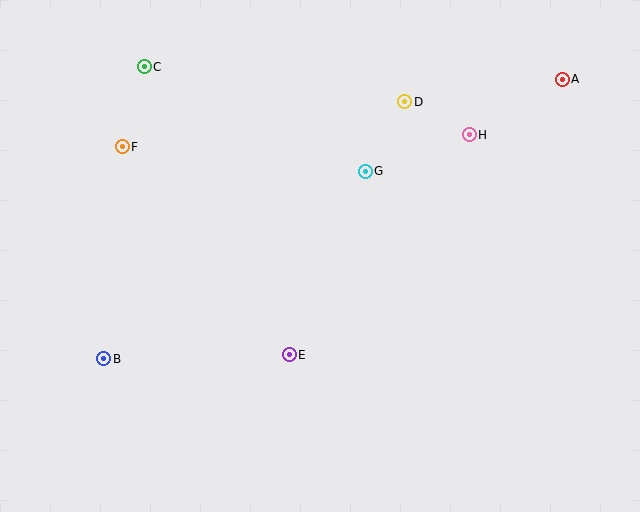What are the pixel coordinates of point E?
Point E is at (289, 355).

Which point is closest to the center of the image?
Point G at (365, 171) is closest to the center.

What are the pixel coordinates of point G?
Point G is at (365, 171).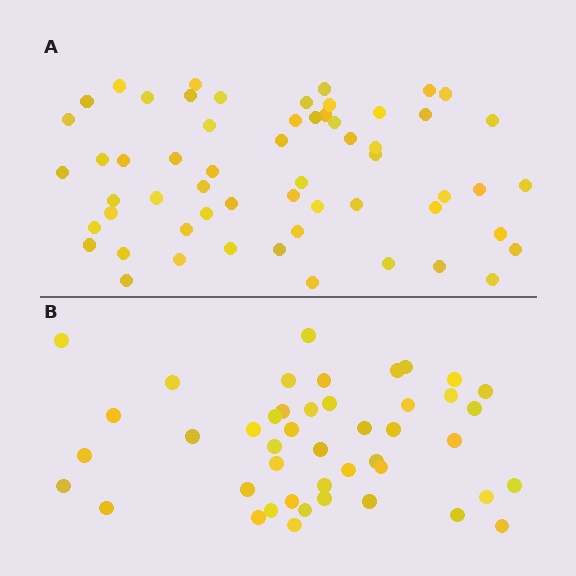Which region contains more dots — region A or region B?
Region A (the top region) has more dots.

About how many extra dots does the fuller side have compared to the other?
Region A has approximately 15 more dots than region B.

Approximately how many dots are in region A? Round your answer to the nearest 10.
About 60 dots. (The exact count is 58, which rounds to 60.)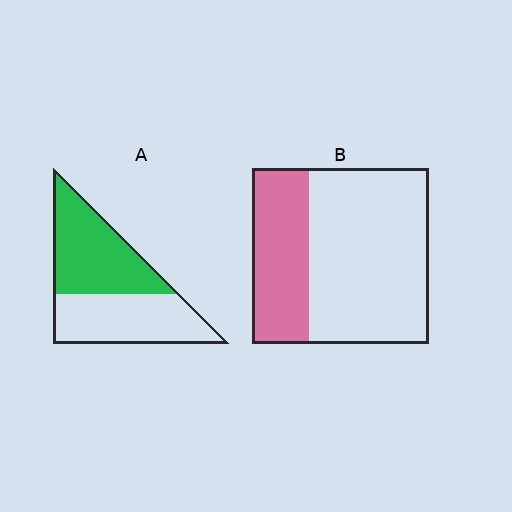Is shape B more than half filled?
No.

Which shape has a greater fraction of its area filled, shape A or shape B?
Shape A.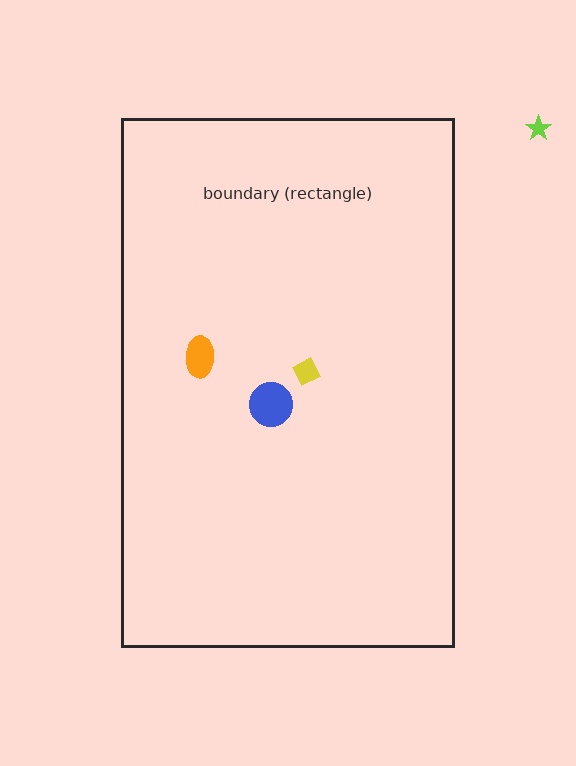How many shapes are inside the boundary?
3 inside, 1 outside.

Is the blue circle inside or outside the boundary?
Inside.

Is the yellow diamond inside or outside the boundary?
Inside.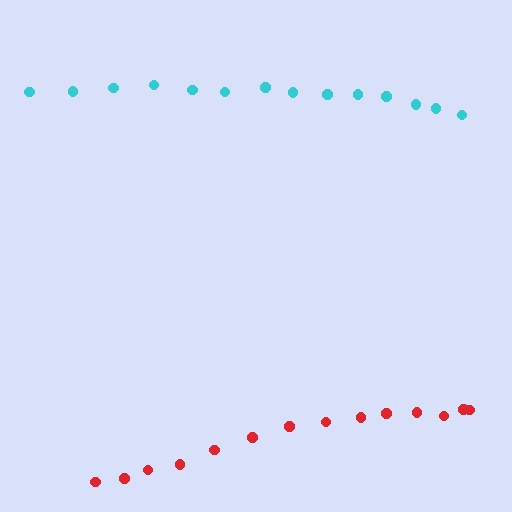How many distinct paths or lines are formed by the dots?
There are 2 distinct paths.